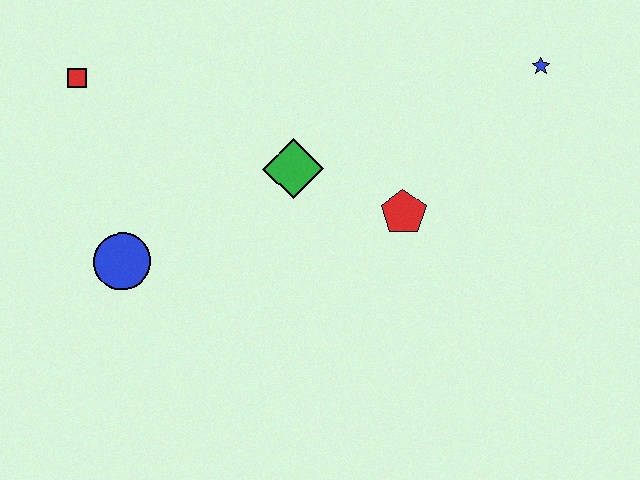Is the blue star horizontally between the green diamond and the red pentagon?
No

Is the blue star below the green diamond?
No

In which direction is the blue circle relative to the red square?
The blue circle is below the red square.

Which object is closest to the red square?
The blue circle is closest to the red square.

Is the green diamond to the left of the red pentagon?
Yes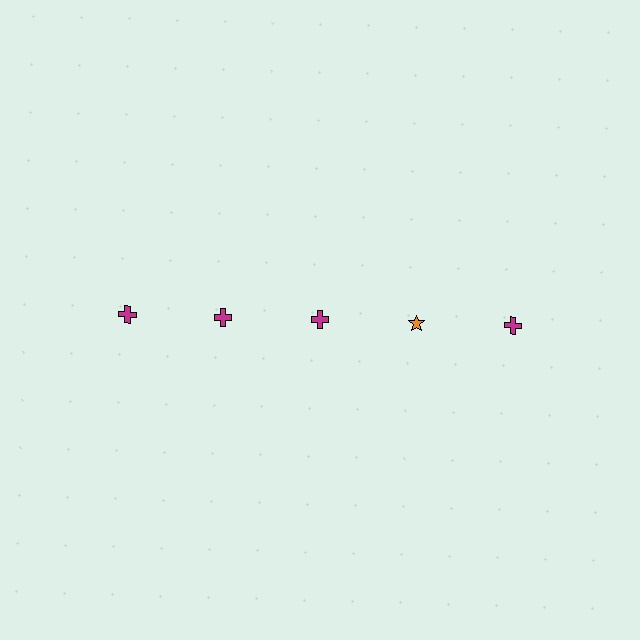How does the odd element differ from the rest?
It differs in both color (orange instead of magenta) and shape (star instead of cross).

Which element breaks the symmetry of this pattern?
The orange star in the top row, second from right column breaks the symmetry. All other shapes are magenta crosses.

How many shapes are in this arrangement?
There are 5 shapes arranged in a grid pattern.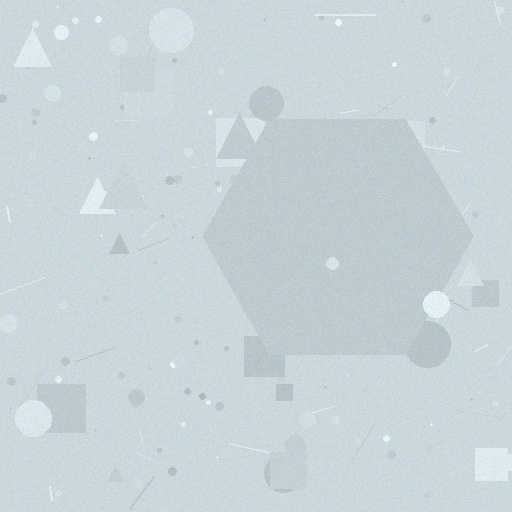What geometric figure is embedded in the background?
A hexagon is embedded in the background.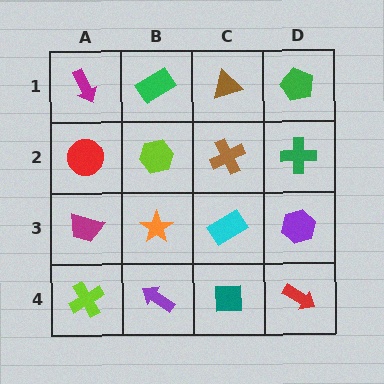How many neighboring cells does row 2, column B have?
4.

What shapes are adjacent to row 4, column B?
An orange star (row 3, column B), a lime cross (row 4, column A), a teal square (row 4, column C).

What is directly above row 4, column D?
A purple hexagon.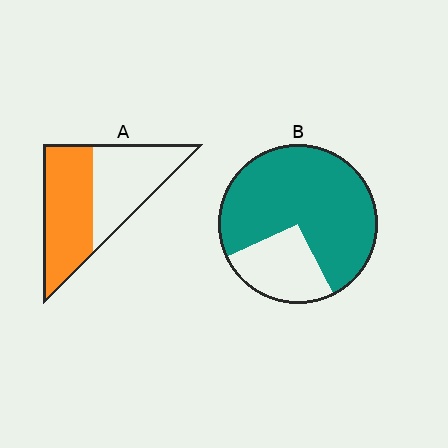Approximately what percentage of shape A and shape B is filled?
A is approximately 55% and B is approximately 75%.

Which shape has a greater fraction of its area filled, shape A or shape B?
Shape B.